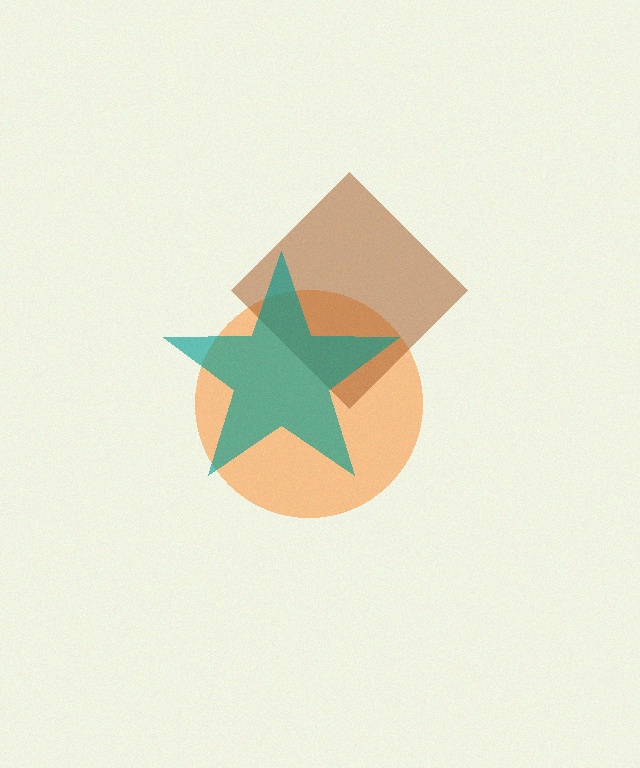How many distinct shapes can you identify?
There are 3 distinct shapes: an orange circle, a brown diamond, a teal star.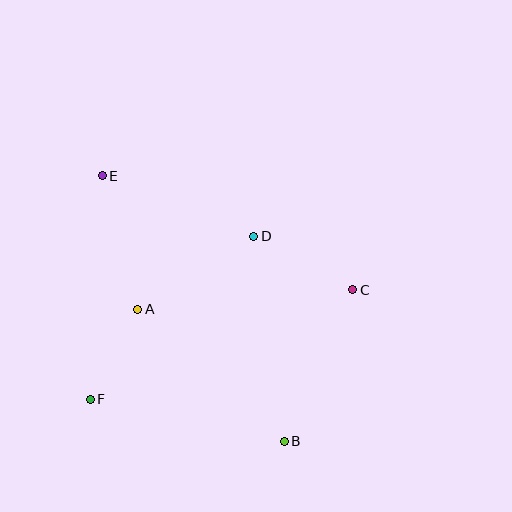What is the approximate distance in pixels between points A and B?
The distance between A and B is approximately 197 pixels.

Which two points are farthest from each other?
Points B and E are farthest from each other.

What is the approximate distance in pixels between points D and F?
The distance between D and F is approximately 231 pixels.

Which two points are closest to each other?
Points A and F are closest to each other.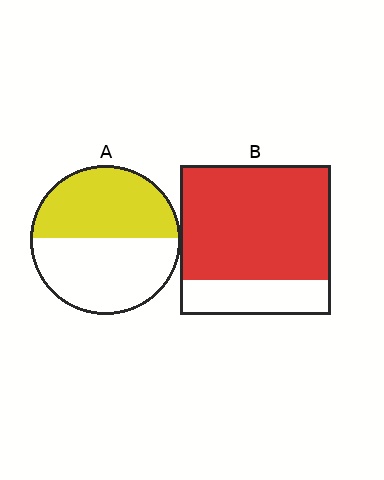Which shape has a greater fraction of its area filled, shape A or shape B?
Shape B.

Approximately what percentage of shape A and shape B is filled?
A is approximately 50% and B is approximately 75%.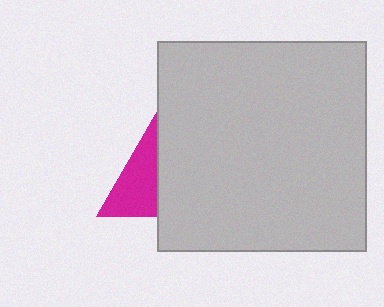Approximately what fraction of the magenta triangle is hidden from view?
Roughly 53% of the magenta triangle is hidden behind the light gray square.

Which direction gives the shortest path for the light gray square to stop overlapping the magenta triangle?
Moving right gives the shortest separation.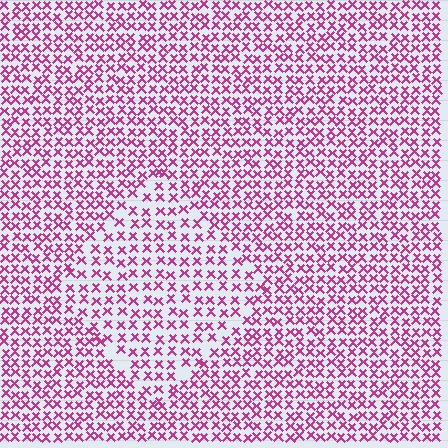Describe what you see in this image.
The image contains small magenta elements arranged at two different densities. A diamond-shaped region is visible where the elements are less densely packed than the surrounding area.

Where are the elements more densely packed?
The elements are more densely packed outside the diamond boundary.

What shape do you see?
I see a diamond.